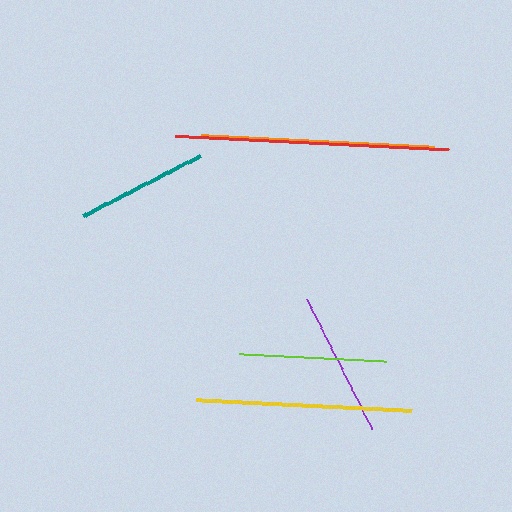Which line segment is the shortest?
The teal line is the shortest at approximately 132 pixels.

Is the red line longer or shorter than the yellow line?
The red line is longer than the yellow line.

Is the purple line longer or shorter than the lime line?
The lime line is longer than the purple line.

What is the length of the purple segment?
The purple segment is approximately 146 pixels long.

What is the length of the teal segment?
The teal segment is approximately 132 pixels long.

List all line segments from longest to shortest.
From longest to shortest: red, orange, yellow, lime, purple, teal.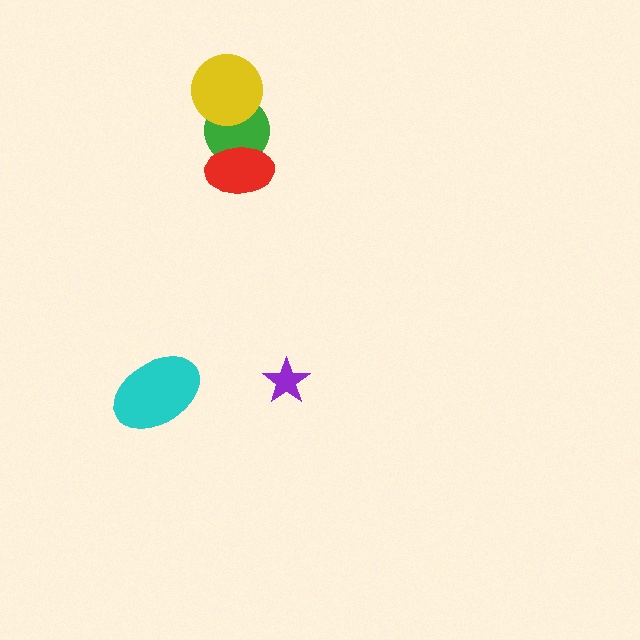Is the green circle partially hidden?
Yes, it is partially covered by another shape.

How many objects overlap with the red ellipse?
1 object overlaps with the red ellipse.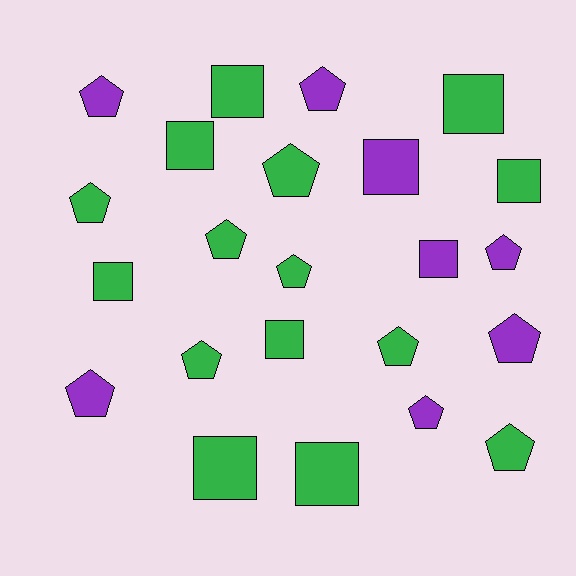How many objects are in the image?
There are 23 objects.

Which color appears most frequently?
Green, with 15 objects.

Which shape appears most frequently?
Pentagon, with 13 objects.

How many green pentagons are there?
There are 7 green pentagons.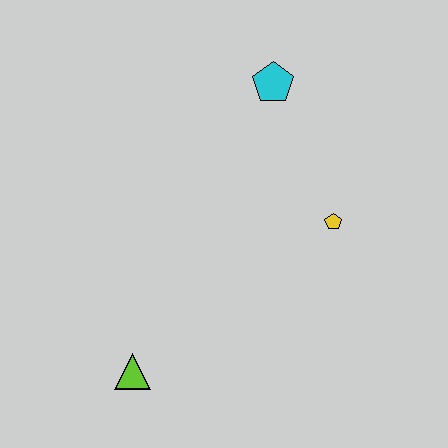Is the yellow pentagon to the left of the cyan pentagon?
No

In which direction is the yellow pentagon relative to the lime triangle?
The yellow pentagon is to the right of the lime triangle.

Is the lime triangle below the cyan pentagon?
Yes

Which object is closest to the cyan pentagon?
The yellow pentagon is closest to the cyan pentagon.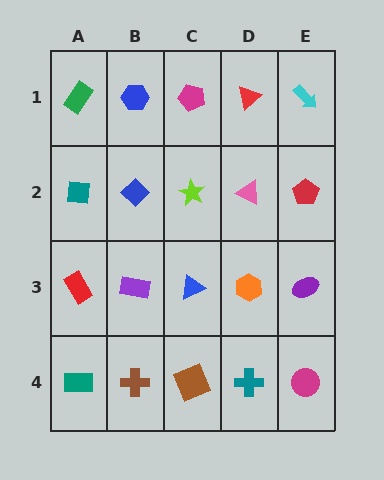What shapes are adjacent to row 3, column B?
A blue diamond (row 2, column B), a brown cross (row 4, column B), a red rectangle (row 3, column A), a blue triangle (row 3, column C).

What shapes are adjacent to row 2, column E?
A cyan arrow (row 1, column E), a purple ellipse (row 3, column E), a pink triangle (row 2, column D).